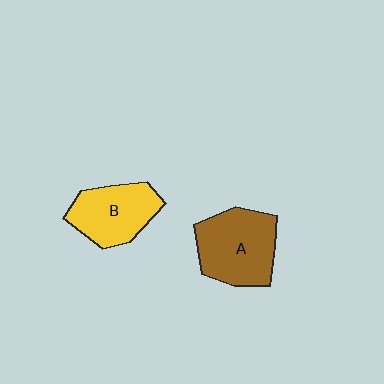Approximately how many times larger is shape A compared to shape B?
Approximately 1.2 times.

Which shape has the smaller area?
Shape B (yellow).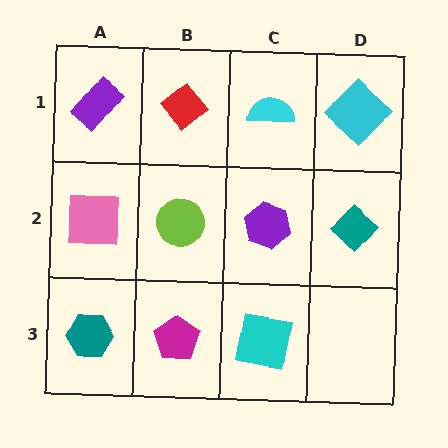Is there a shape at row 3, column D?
No, that cell is empty.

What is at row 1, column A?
A purple rectangle.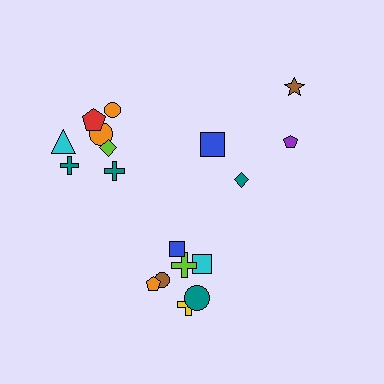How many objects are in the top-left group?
There are 7 objects.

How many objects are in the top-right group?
There are 4 objects.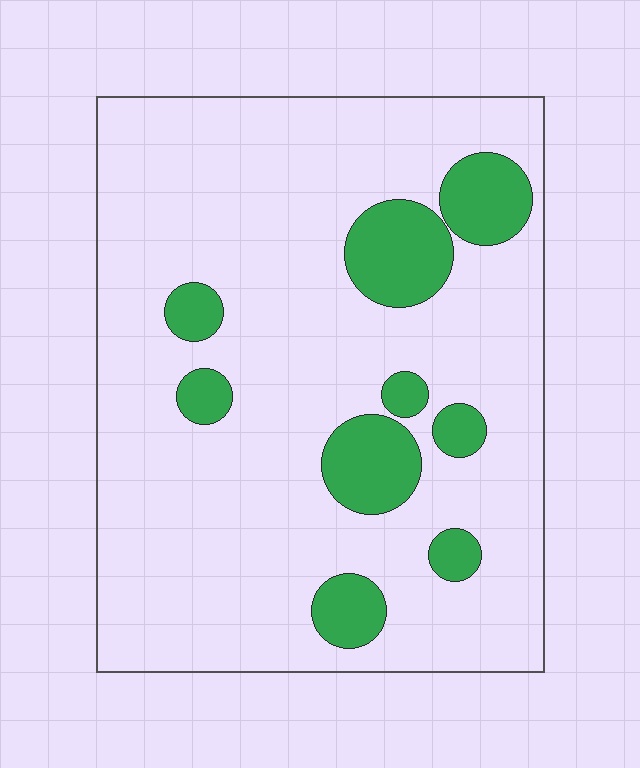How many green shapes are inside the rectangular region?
9.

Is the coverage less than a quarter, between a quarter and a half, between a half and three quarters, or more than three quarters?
Less than a quarter.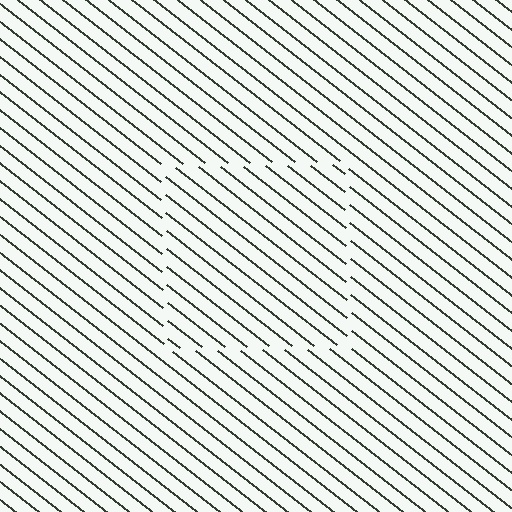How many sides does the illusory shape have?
4 sides — the line-ends trace a square.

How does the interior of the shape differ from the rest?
The interior of the shape contains the same grating, shifted by half a period — the contour is defined by the phase discontinuity where line-ends from the inner and outer gratings abut.